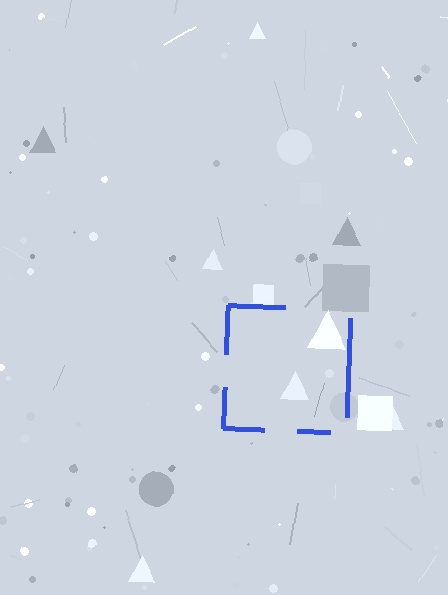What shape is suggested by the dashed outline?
The dashed outline suggests a square.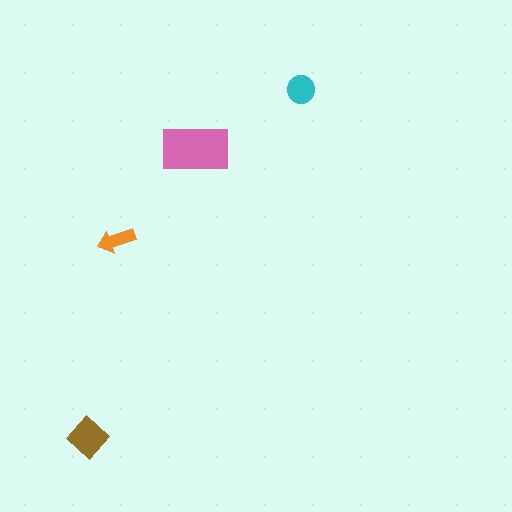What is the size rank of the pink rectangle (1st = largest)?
1st.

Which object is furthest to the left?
The brown diamond is leftmost.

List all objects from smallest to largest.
The orange arrow, the cyan circle, the brown diamond, the pink rectangle.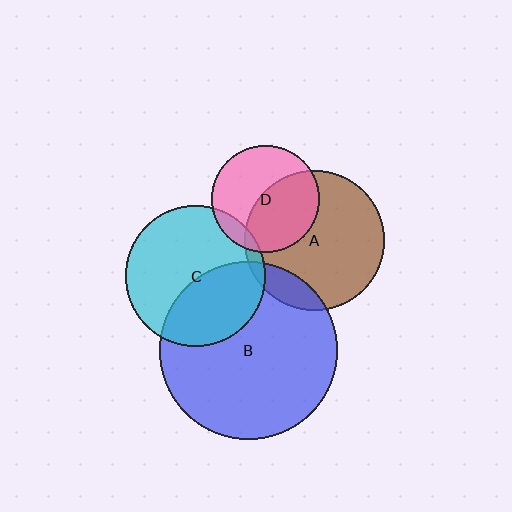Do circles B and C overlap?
Yes.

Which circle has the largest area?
Circle B (blue).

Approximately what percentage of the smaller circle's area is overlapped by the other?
Approximately 40%.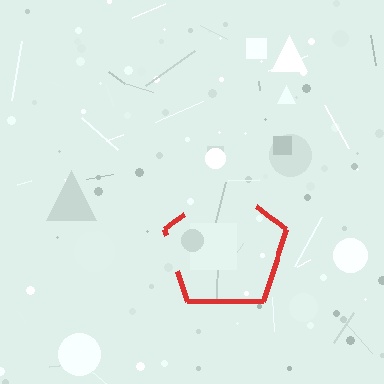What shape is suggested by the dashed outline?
The dashed outline suggests a pentagon.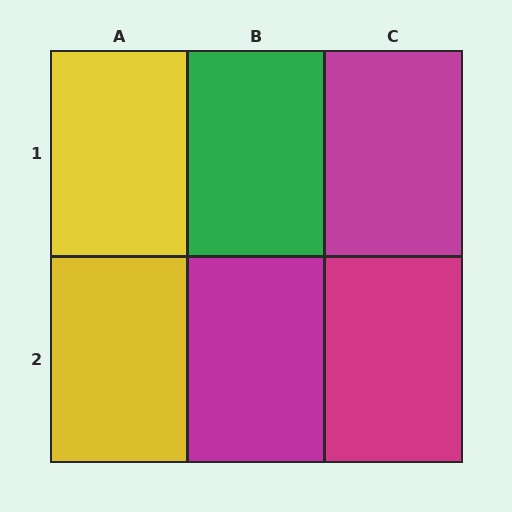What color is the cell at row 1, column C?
Magenta.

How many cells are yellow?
2 cells are yellow.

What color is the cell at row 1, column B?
Green.